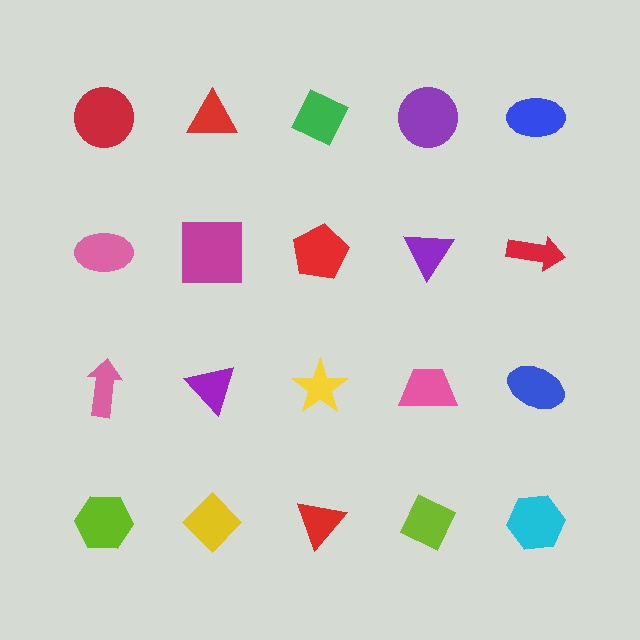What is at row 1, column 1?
A red circle.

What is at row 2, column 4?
A purple triangle.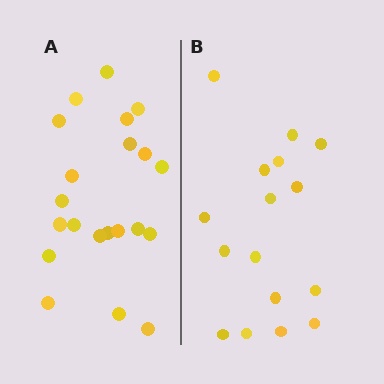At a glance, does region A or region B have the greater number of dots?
Region A (the left region) has more dots.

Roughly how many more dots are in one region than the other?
Region A has about 5 more dots than region B.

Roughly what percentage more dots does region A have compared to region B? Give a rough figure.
About 30% more.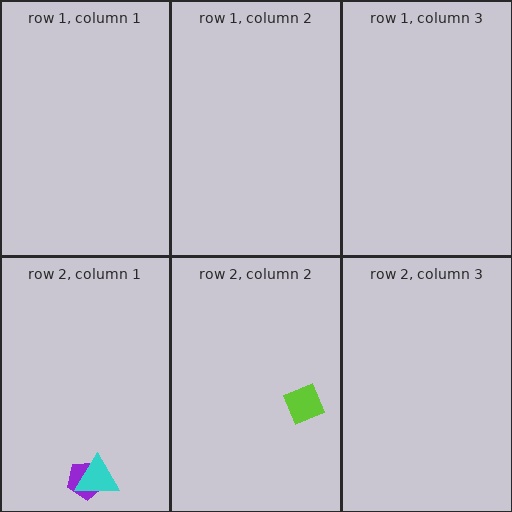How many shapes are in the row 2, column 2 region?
1.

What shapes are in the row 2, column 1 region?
The purple pentagon, the cyan triangle.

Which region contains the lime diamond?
The row 2, column 2 region.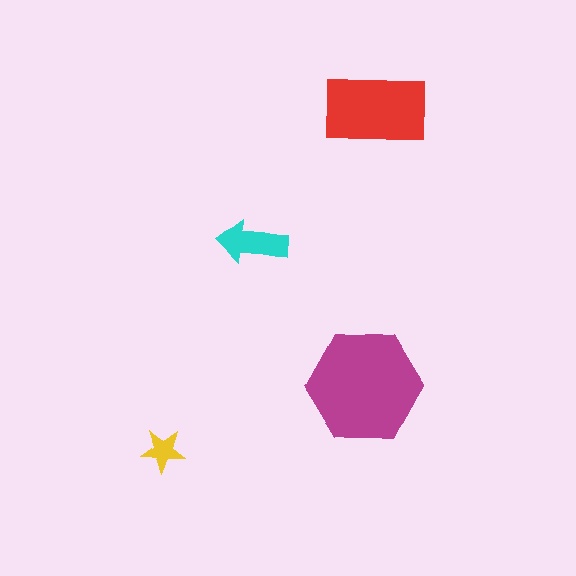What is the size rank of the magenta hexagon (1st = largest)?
1st.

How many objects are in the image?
There are 4 objects in the image.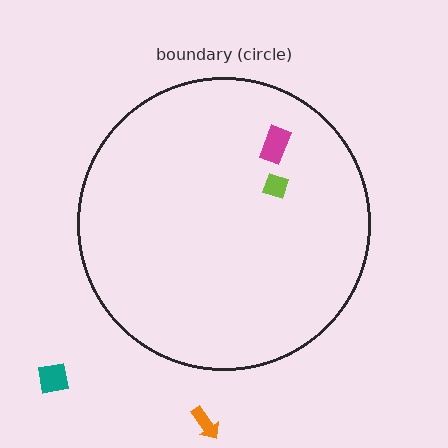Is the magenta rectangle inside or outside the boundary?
Inside.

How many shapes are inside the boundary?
2 inside, 2 outside.